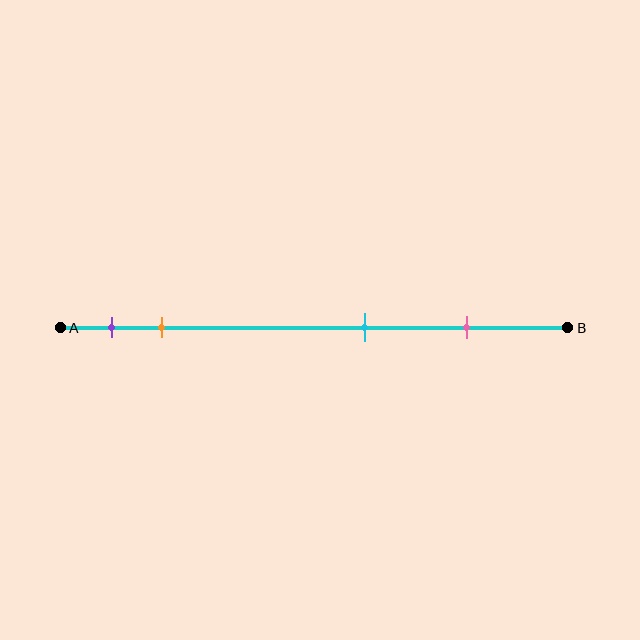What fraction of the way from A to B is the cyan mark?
The cyan mark is approximately 60% (0.6) of the way from A to B.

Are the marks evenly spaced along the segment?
No, the marks are not evenly spaced.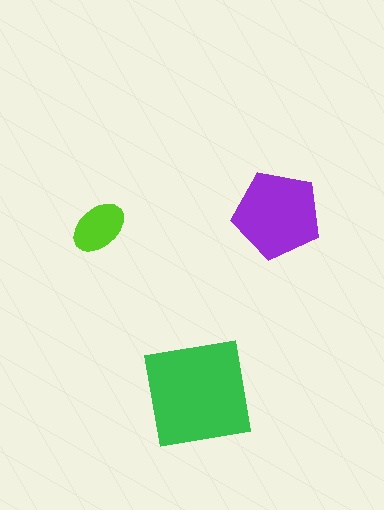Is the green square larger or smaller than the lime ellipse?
Larger.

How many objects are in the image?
There are 3 objects in the image.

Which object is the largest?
The green square.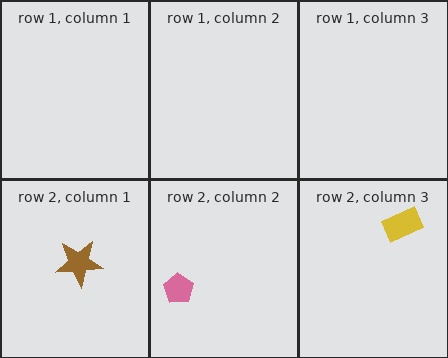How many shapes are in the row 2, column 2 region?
1.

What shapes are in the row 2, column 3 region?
The yellow rectangle.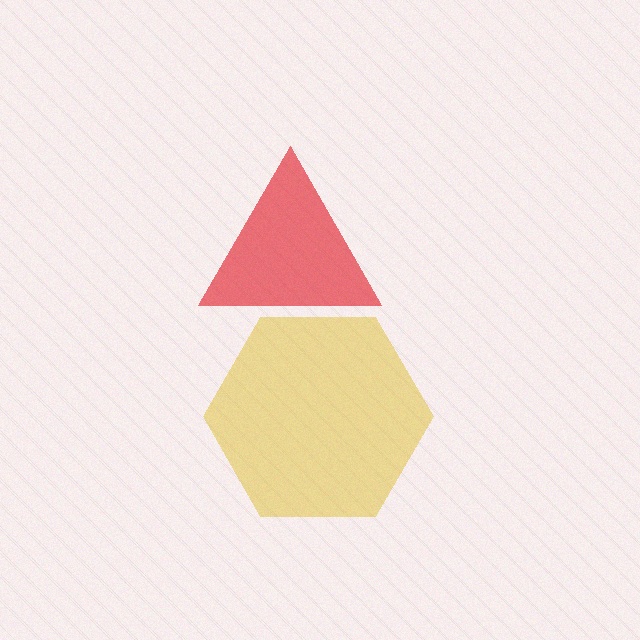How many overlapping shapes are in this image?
There are 2 overlapping shapes in the image.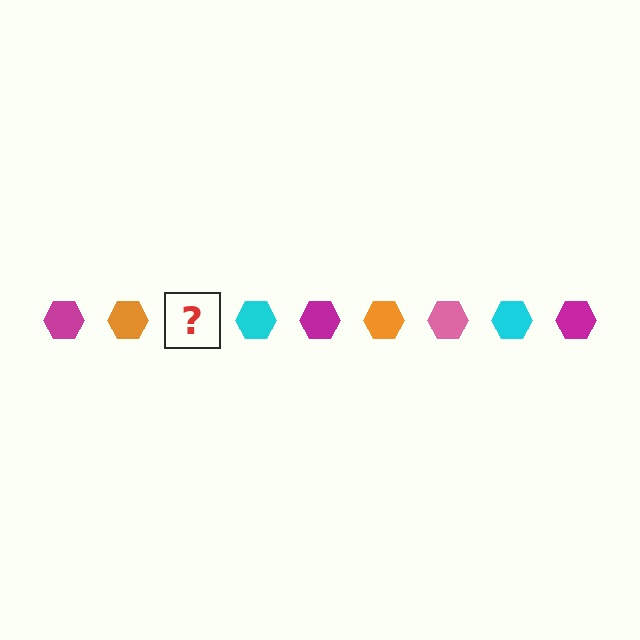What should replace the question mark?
The question mark should be replaced with a pink hexagon.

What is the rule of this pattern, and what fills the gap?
The rule is that the pattern cycles through magenta, orange, pink, cyan hexagons. The gap should be filled with a pink hexagon.